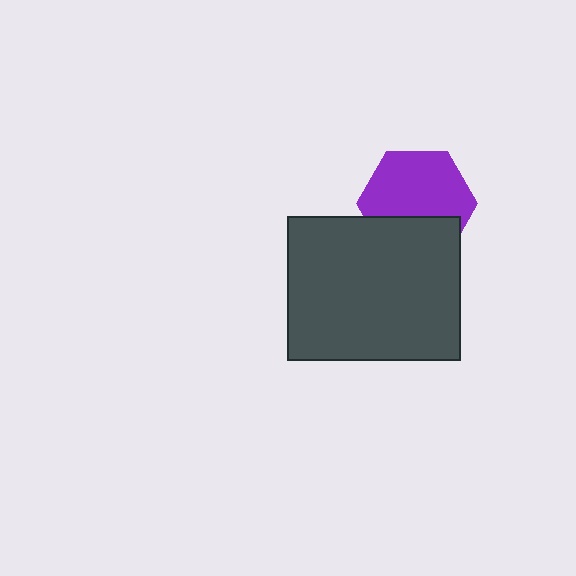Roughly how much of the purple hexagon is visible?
About half of it is visible (roughly 64%).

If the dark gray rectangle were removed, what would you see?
You would see the complete purple hexagon.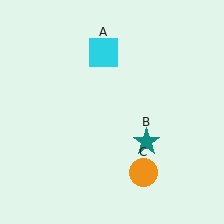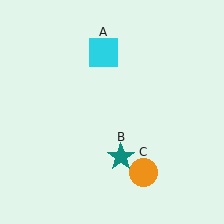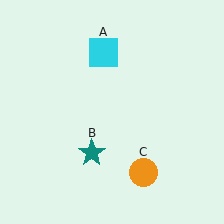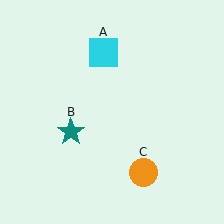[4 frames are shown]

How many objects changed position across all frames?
1 object changed position: teal star (object B).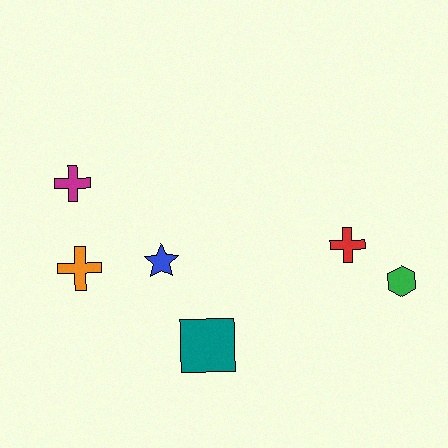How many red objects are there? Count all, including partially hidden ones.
There is 1 red object.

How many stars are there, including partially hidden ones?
There is 1 star.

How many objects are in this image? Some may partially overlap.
There are 6 objects.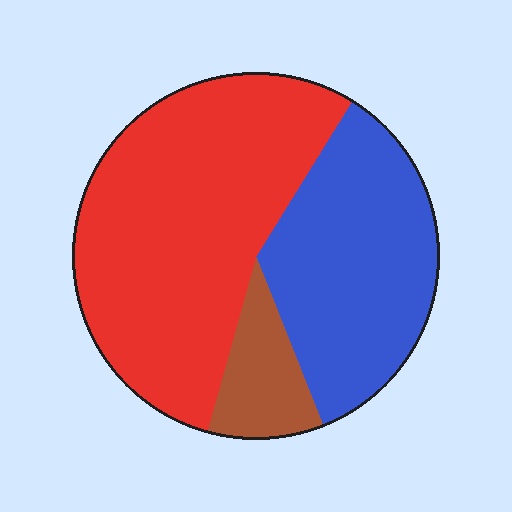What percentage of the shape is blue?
Blue covers roughly 35% of the shape.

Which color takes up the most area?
Red, at roughly 55%.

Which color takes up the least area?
Brown, at roughly 10%.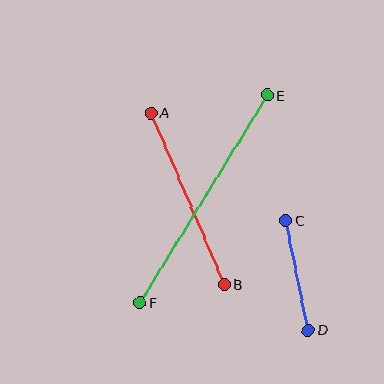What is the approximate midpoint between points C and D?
The midpoint is at approximately (297, 275) pixels.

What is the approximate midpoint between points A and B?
The midpoint is at approximately (188, 199) pixels.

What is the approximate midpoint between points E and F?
The midpoint is at approximately (204, 199) pixels.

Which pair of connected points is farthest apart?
Points E and F are farthest apart.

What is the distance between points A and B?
The distance is approximately 187 pixels.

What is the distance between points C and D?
The distance is approximately 112 pixels.